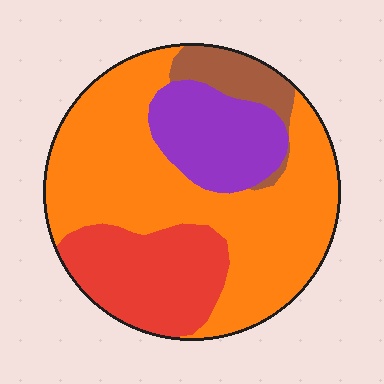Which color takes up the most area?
Orange, at roughly 55%.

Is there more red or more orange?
Orange.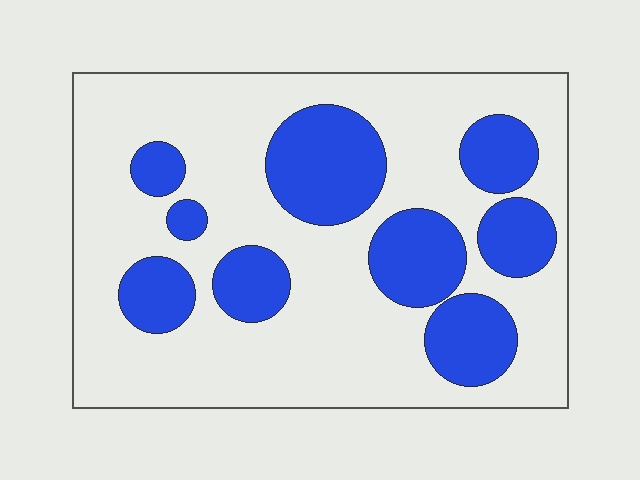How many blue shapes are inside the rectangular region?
9.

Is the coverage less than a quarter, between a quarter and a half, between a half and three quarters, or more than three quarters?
Between a quarter and a half.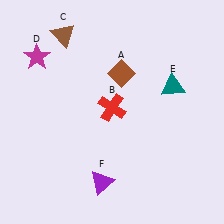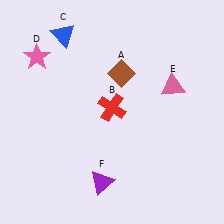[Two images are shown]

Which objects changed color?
C changed from brown to blue. D changed from magenta to pink. E changed from teal to pink.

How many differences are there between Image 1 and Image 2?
There are 3 differences between the two images.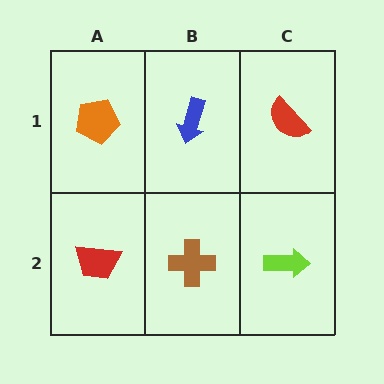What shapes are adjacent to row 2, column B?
A blue arrow (row 1, column B), a red trapezoid (row 2, column A), a lime arrow (row 2, column C).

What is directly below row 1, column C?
A lime arrow.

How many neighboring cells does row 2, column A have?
2.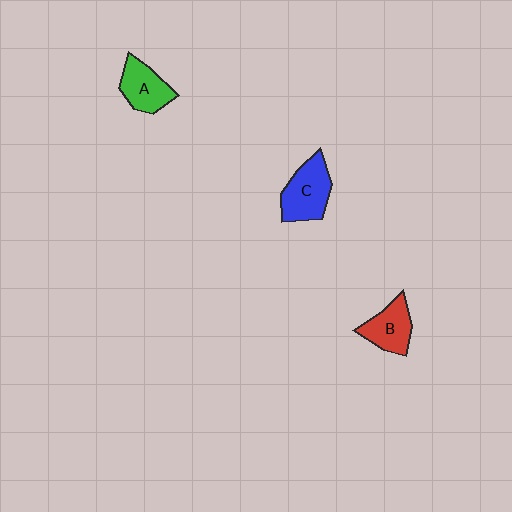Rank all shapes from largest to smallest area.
From largest to smallest: C (blue), A (green), B (red).